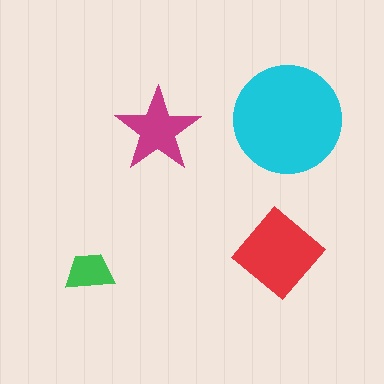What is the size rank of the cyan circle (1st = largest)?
1st.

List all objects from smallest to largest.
The green trapezoid, the magenta star, the red diamond, the cyan circle.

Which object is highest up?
The cyan circle is topmost.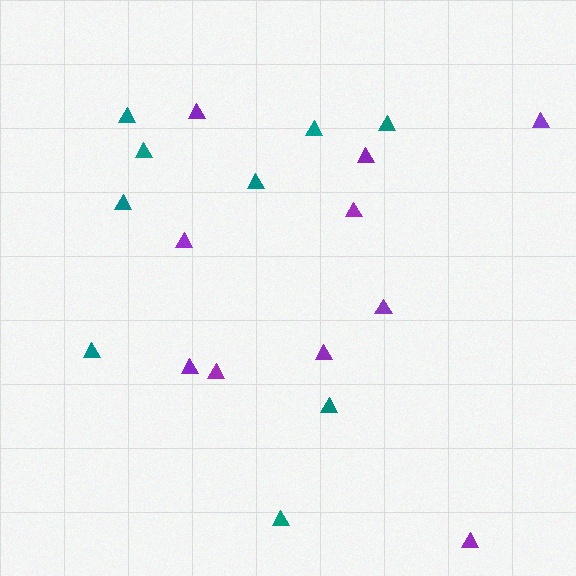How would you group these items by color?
There are 2 groups: one group of purple triangles (10) and one group of teal triangles (9).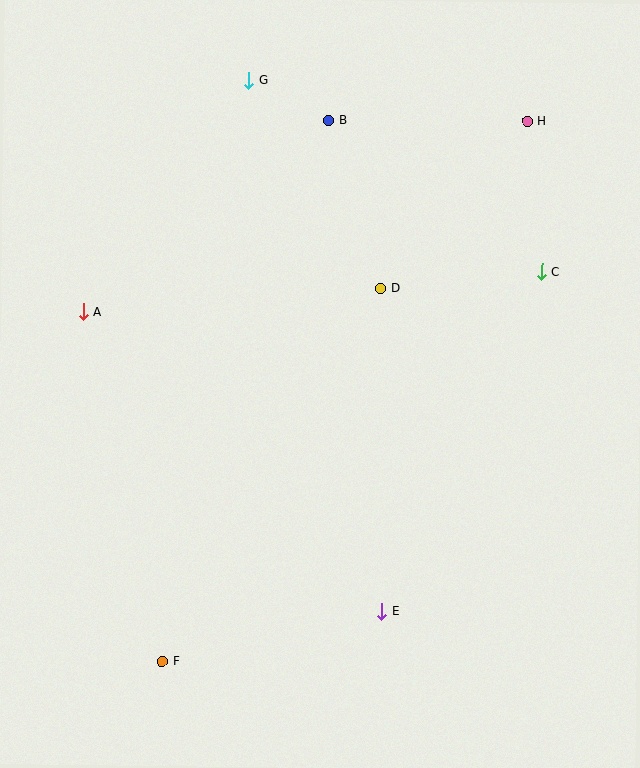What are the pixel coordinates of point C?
Point C is at (542, 271).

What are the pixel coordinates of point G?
Point G is at (248, 80).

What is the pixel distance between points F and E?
The distance between F and E is 225 pixels.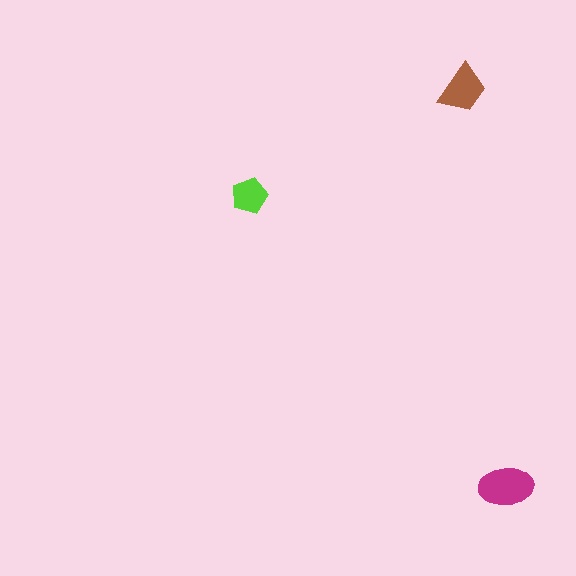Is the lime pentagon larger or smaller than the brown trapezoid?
Smaller.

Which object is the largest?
The magenta ellipse.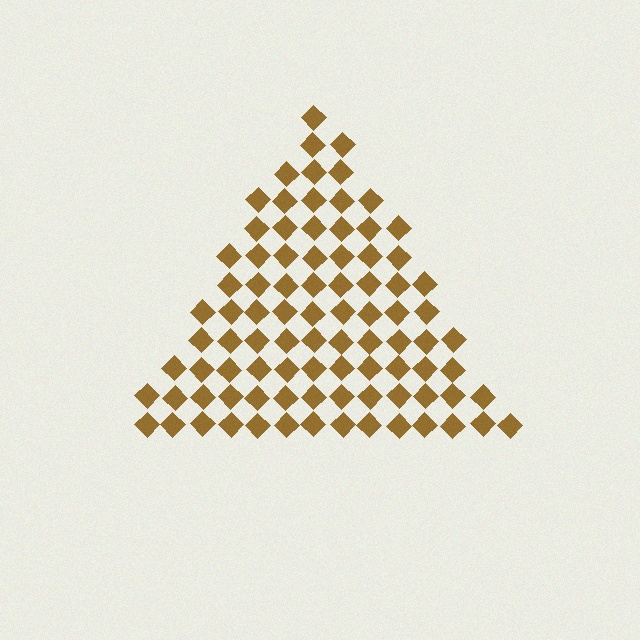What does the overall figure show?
The overall figure shows a triangle.